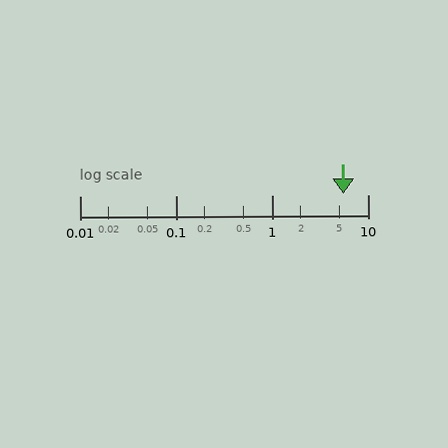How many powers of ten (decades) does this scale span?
The scale spans 3 decades, from 0.01 to 10.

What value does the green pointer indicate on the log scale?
The pointer indicates approximately 5.5.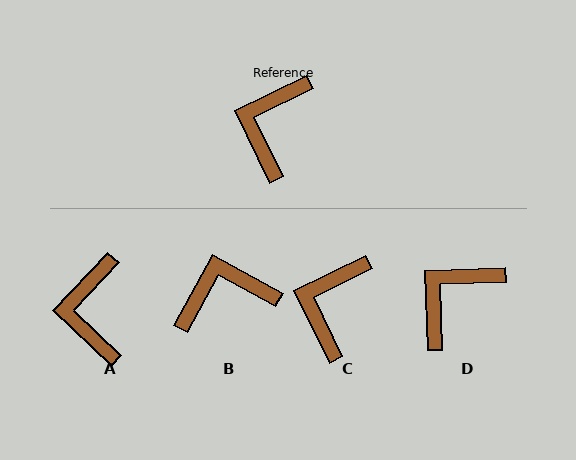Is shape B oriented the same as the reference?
No, it is off by about 55 degrees.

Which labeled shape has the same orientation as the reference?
C.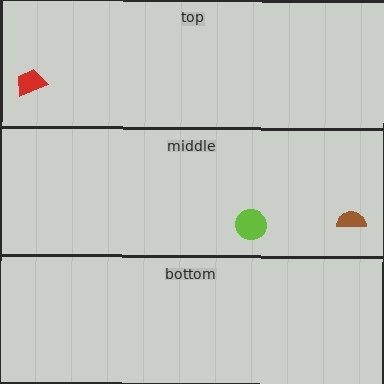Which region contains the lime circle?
The middle region.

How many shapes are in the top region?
1.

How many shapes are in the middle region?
2.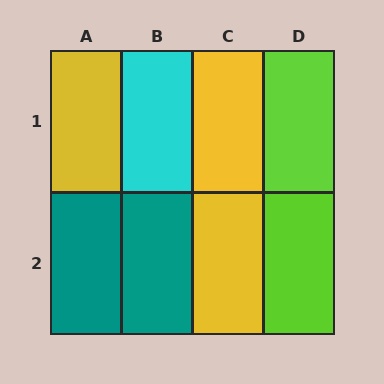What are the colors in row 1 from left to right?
Yellow, cyan, yellow, lime.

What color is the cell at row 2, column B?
Teal.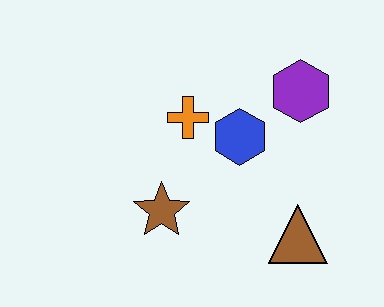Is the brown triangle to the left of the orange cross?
No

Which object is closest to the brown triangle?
The blue hexagon is closest to the brown triangle.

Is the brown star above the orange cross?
No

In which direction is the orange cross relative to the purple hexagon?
The orange cross is to the left of the purple hexagon.